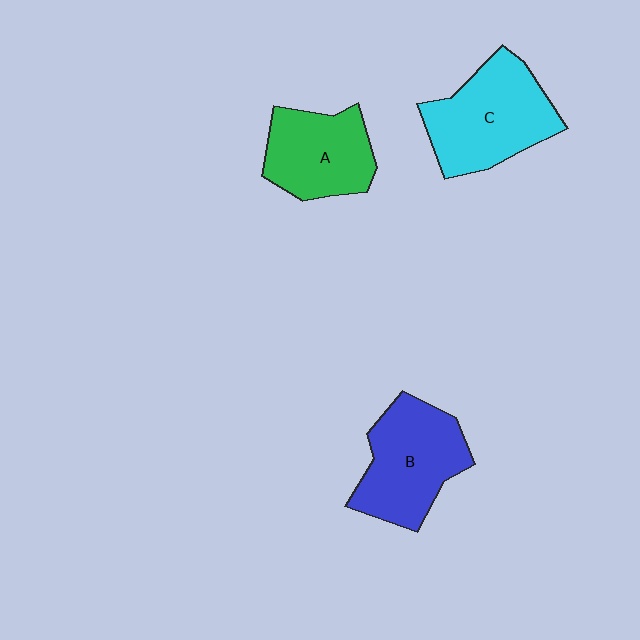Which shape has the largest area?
Shape C (cyan).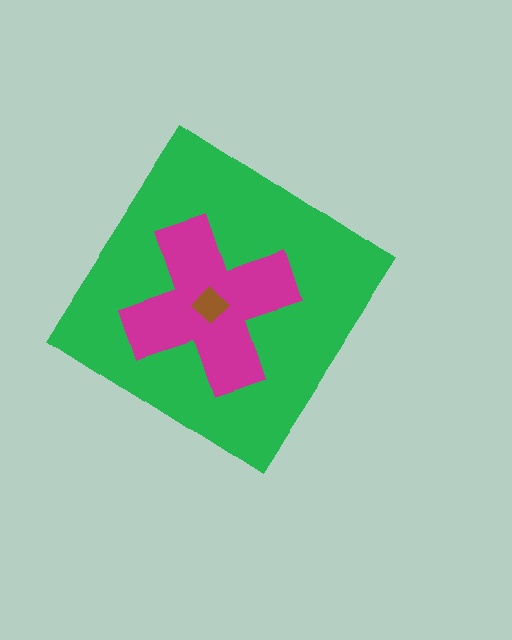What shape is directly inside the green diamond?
The magenta cross.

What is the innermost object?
The brown diamond.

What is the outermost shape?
The green diamond.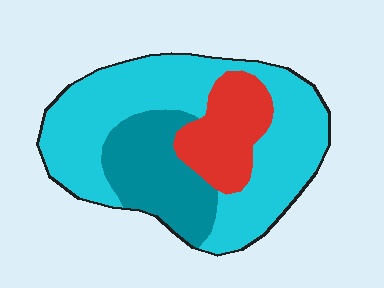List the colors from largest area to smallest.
From largest to smallest: cyan, teal, red.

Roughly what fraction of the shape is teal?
Teal takes up less than a quarter of the shape.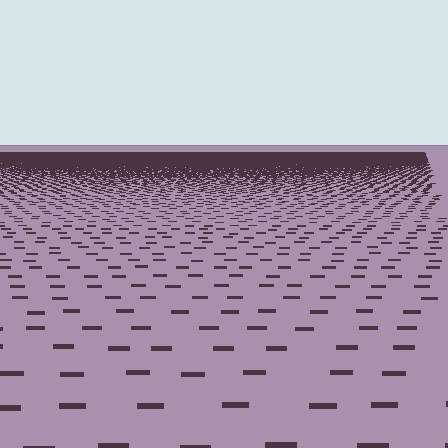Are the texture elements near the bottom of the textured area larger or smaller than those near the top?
Larger. Near the bottom, elements are closer to the viewer and appear at a bigger on-screen size.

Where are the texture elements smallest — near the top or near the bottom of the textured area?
Near the top.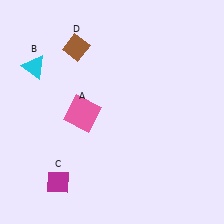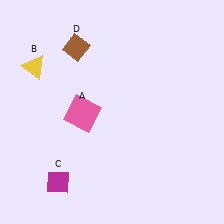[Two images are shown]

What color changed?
The triangle (B) changed from cyan in Image 1 to yellow in Image 2.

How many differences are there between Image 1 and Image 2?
There is 1 difference between the two images.